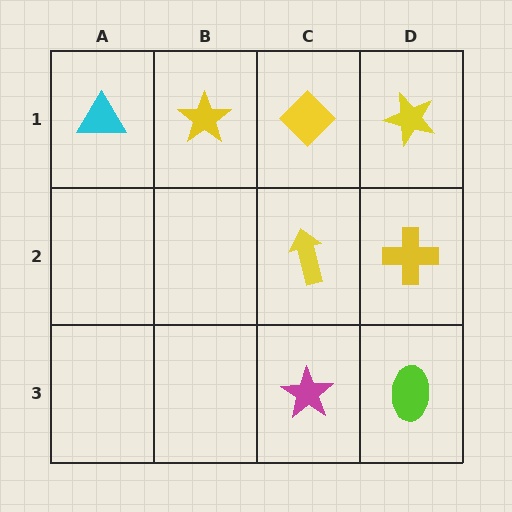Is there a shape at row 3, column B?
No, that cell is empty.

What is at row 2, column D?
A yellow cross.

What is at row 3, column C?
A magenta star.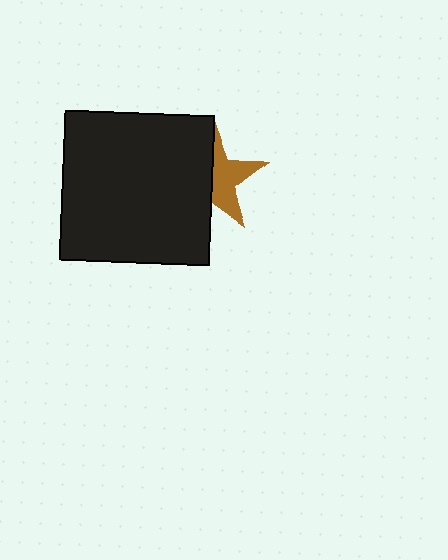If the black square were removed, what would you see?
You would see the complete brown star.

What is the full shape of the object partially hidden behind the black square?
The partially hidden object is a brown star.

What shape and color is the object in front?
The object in front is a black square.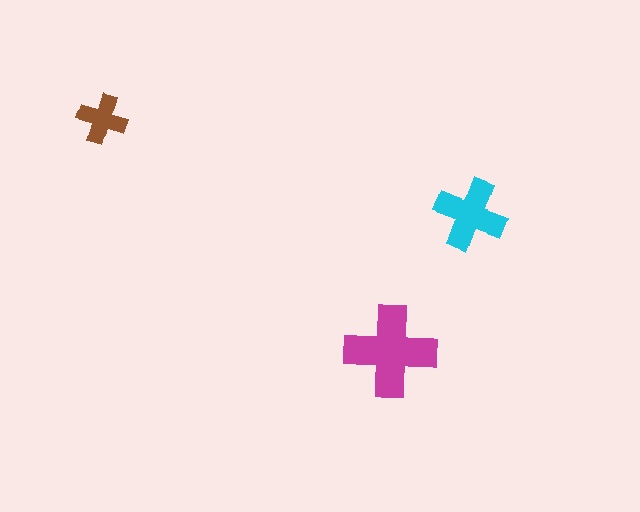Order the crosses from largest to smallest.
the magenta one, the cyan one, the brown one.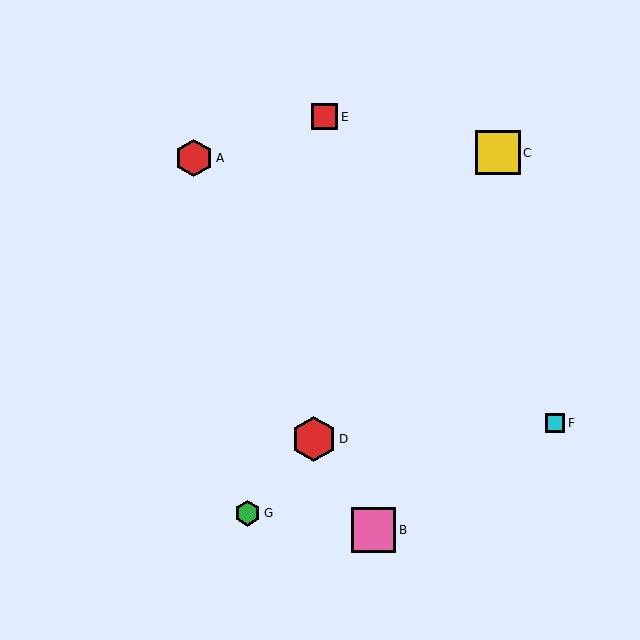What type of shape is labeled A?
Shape A is a red hexagon.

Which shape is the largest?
The red hexagon (labeled D) is the largest.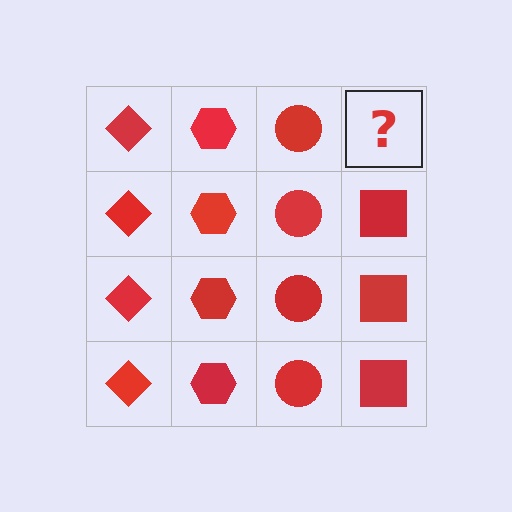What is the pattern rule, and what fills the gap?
The rule is that each column has a consistent shape. The gap should be filled with a red square.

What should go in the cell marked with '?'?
The missing cell should contain a red square.